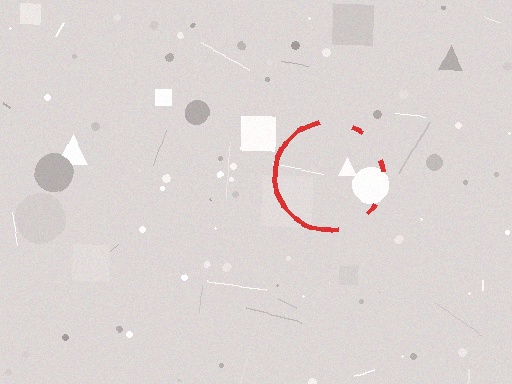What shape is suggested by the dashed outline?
The dashed outline suggests a circle.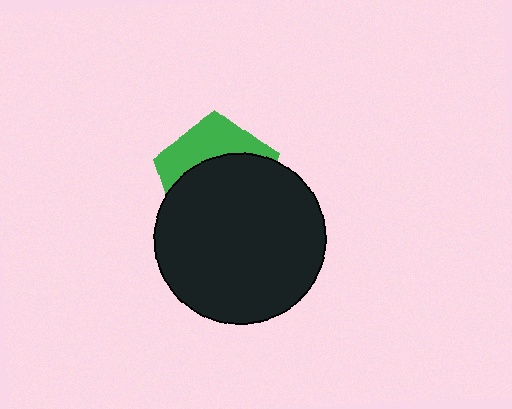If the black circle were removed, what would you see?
You would see the complete green pentagon.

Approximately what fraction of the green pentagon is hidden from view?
Roughly 64% of the green pentagon is hidden behind the black circle.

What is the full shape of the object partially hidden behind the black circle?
The partially hidden object is a green pentagon.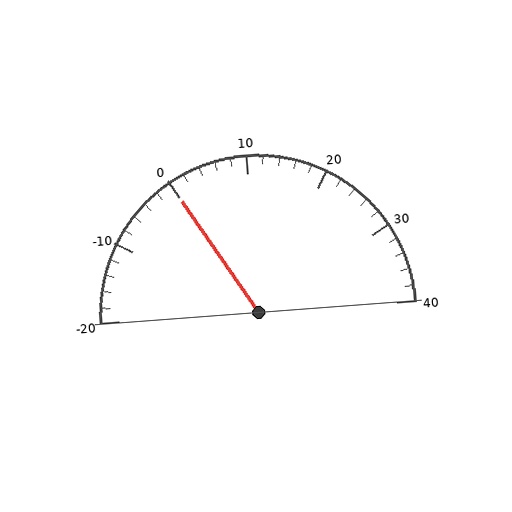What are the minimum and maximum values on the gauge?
The gauge ranges from -20 to 40.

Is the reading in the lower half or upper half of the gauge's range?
The reading is in the lower half of the range (-20 to 40).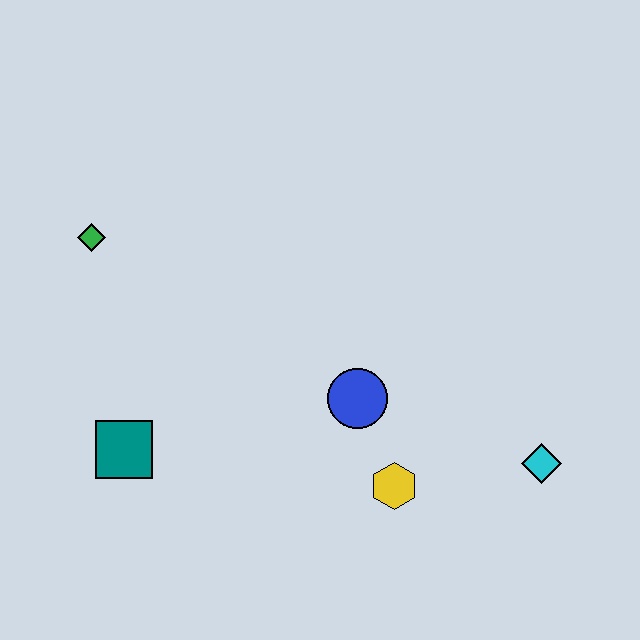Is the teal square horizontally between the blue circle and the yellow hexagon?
No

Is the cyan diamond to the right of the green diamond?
Yes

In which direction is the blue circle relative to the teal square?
The blue circle is to the right of the teal square.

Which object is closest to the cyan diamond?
The yellow hexagon is closest to the cyan diamond.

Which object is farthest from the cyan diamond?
The green diamond is farthest from the cyan diamond.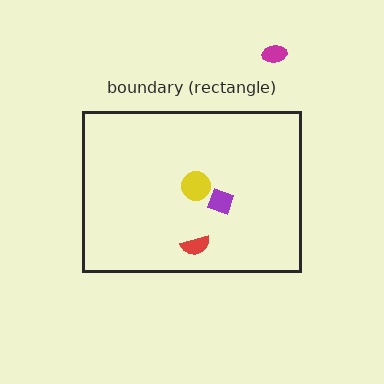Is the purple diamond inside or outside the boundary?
Inside.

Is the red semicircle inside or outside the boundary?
Inside.